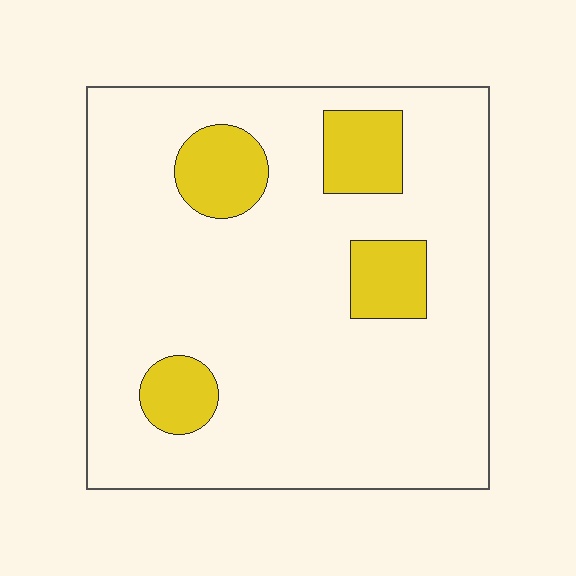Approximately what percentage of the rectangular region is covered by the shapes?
Approximately 15%.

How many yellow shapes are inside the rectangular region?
4.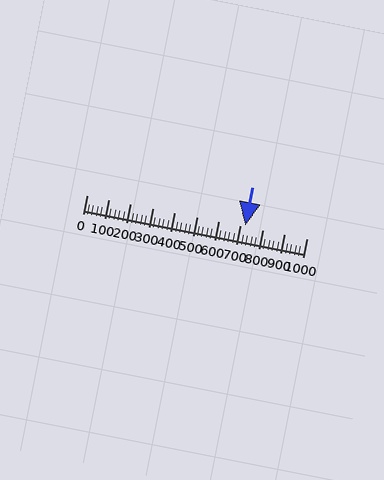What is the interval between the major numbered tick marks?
The major tick marks are spaced 100 units apart.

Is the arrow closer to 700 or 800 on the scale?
The arrow is closer to 700.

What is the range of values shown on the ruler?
The ruler shows values from 0 to 1000.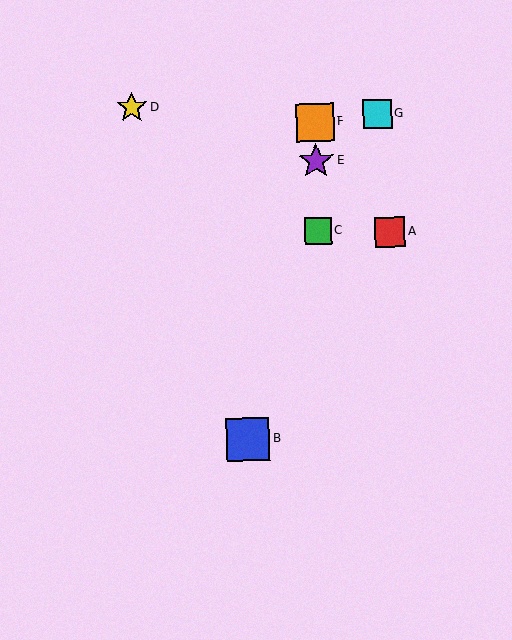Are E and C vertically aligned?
Yes, both are at x≈316.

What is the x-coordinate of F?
Object F is at x≈315.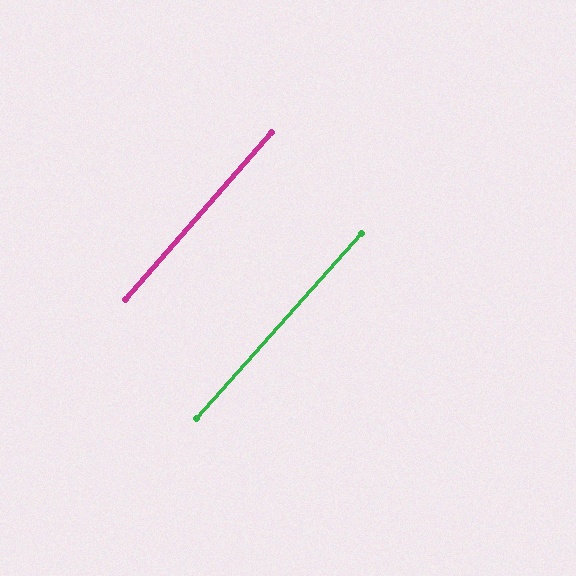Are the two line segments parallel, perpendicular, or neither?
Parallel — their directions differ by only 0.4°.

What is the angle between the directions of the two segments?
Approximately 0 degrees.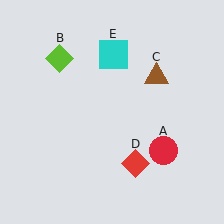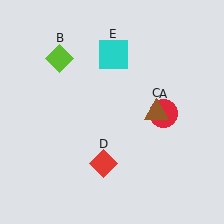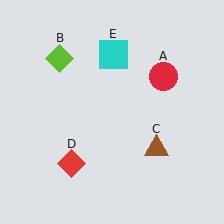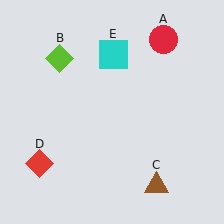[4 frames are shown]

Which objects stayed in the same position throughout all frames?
Lime diamond (object B) and cyan square (object E) remained stationary.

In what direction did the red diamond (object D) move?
The red diamond (object D) moved left.